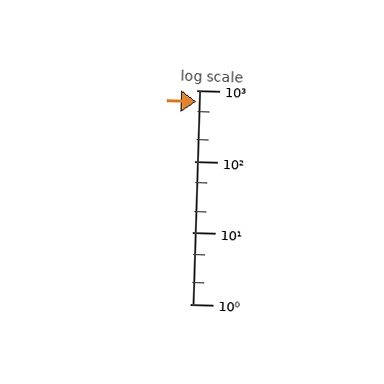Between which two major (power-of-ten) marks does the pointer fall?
The pointer is between 100 and 1000.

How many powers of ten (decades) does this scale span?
The scale spans 3 decades, from 1 to 1000.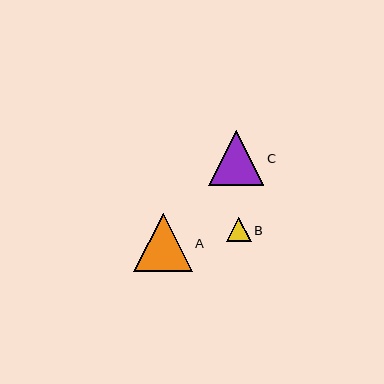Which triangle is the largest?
Triangle A is the largest with a size of approximately 58 pixels.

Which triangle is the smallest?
Triangle B is the smallest with a size of approximately 25 pixels.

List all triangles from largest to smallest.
From largest to smallest: A, C, B.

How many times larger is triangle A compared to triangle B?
Triangle A is approximately 2.4 times the size of triangle B.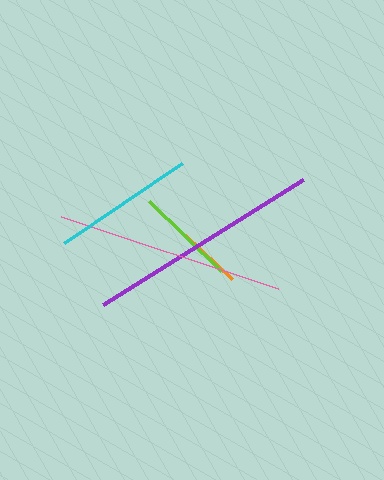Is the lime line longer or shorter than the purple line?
The purple line is longer than the lime line.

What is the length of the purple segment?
The purple segment is approximately 235 pixels long.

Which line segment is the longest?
The purple line is the longest at approximately 235 pixels.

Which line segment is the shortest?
The orange line is the shortest at approximately 65 pixels.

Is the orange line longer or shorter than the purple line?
The purple line is longer than the orange line.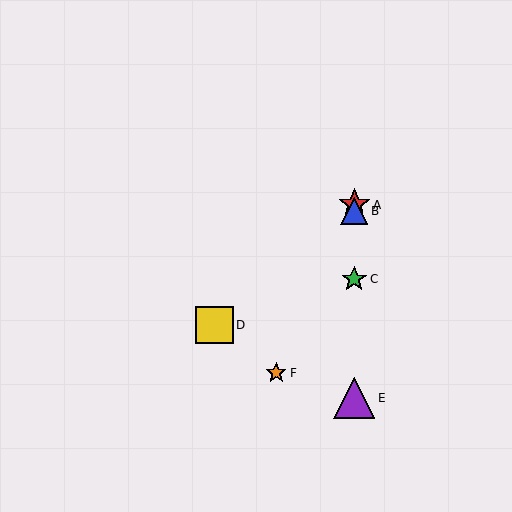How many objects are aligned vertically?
4 objects (A, B, C, E) are aligned vertically.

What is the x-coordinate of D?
Object D is at x≈215.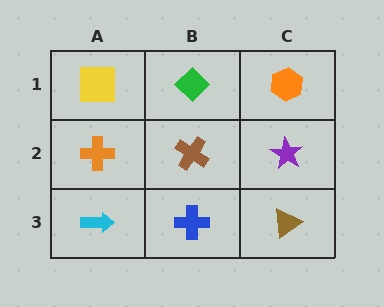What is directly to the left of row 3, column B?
A cyan arrow.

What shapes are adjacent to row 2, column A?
A yellow square (row 1, column A), a cyan arrow (row 3, column A), a brown cross (row 2, column B).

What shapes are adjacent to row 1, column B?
A brown cross (row 2, column B), a yellow square (row 1, column A), an orange hexagon (row 1, column C).